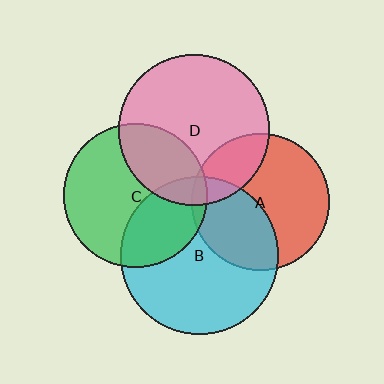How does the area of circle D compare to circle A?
Approximately 1.2 times.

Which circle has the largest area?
Circle B (cyan).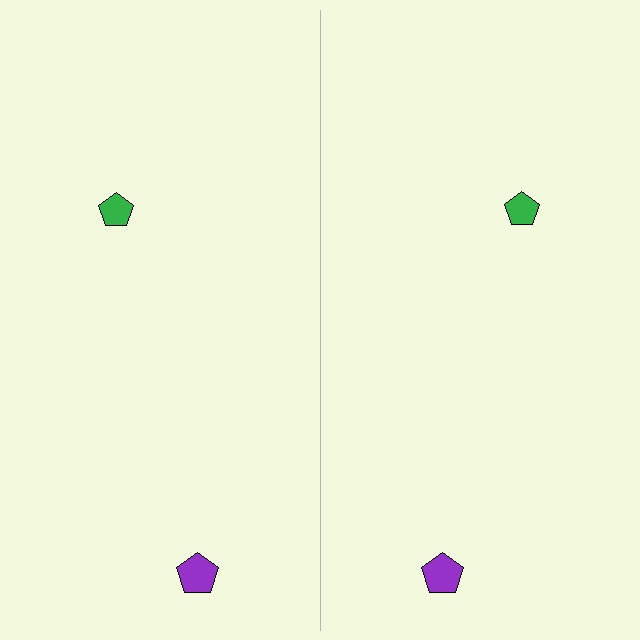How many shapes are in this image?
There are 4 shapes in this image.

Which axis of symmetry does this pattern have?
The pattern has a vertical axis of symmetry running through the center of the image.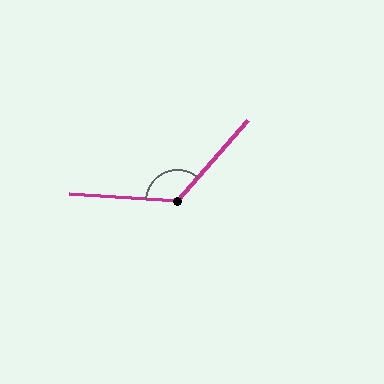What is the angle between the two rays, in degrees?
Approximately 127 degrees.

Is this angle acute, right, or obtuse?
It is obtuse.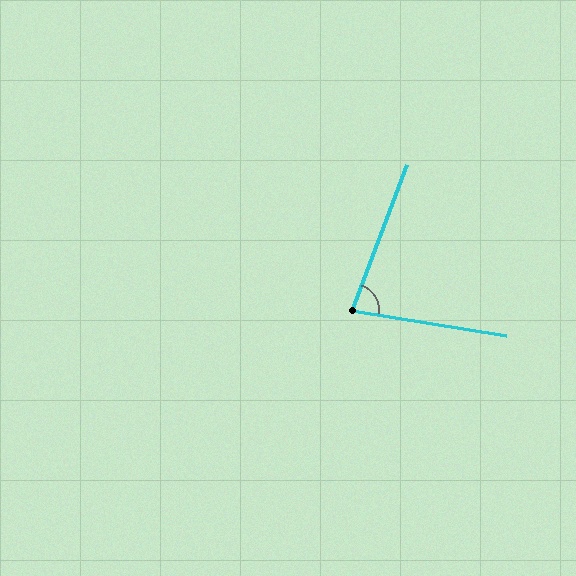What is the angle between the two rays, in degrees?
Approximately 79 degrees.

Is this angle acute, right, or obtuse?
It is acute.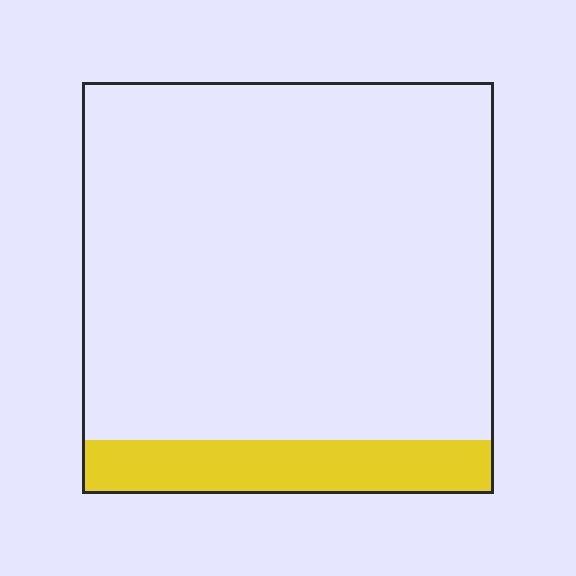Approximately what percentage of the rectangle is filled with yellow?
Approximately 15%.